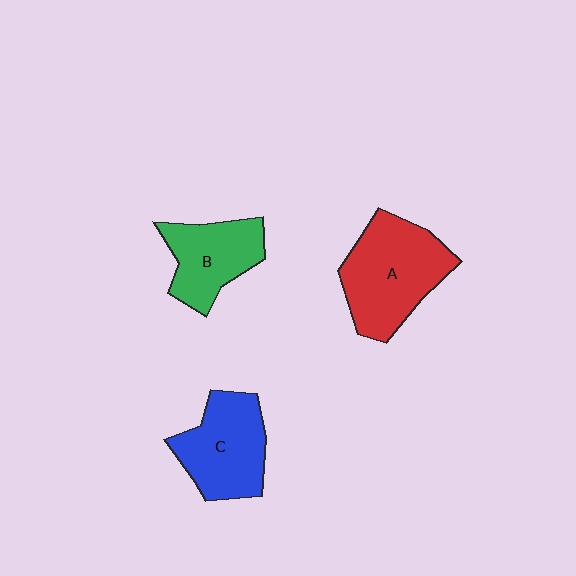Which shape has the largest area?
Shape A (red).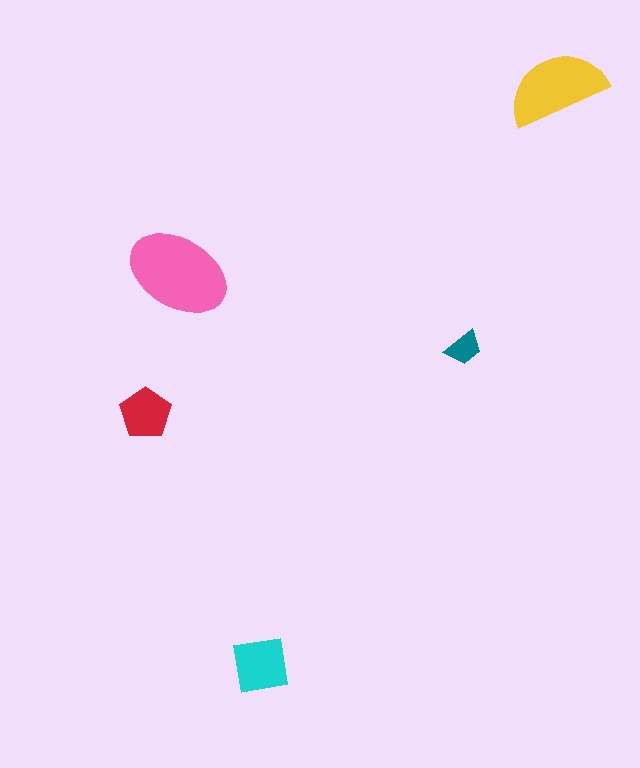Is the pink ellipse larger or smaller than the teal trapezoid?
Larger.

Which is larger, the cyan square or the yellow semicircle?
The yellow semicircle.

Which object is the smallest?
The teal trapezoid.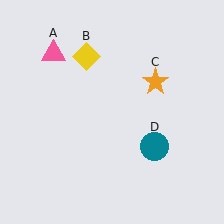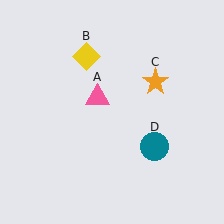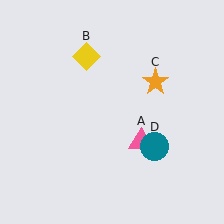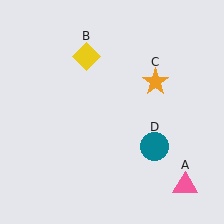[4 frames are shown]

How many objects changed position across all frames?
1 object changed position: pink triangle (object A).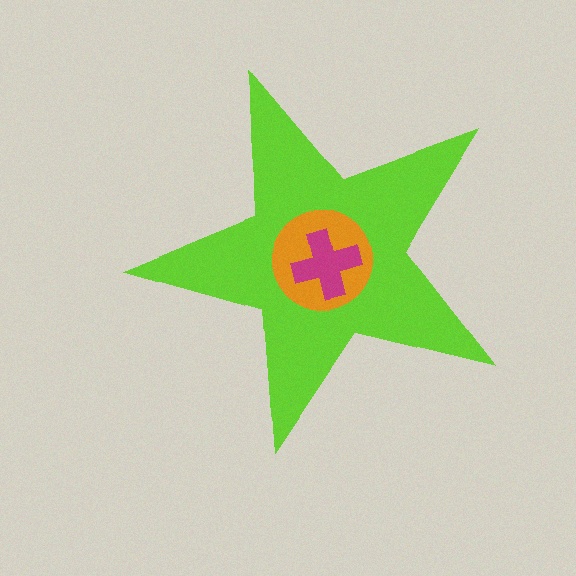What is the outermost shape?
The lime star.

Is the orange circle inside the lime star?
Yes.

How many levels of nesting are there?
3.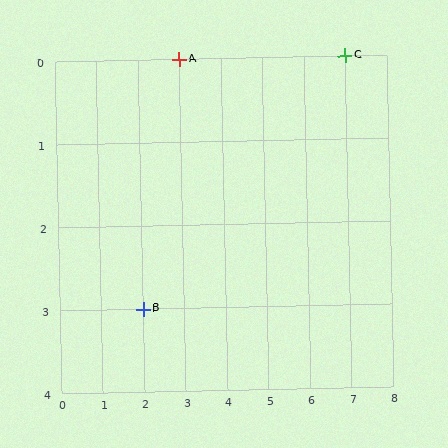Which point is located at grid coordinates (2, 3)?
Point B is at (2, 3).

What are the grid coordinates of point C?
Point C is at grid coordinates (7, 0).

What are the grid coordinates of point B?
Point B is at grid coordinates (2, 3).